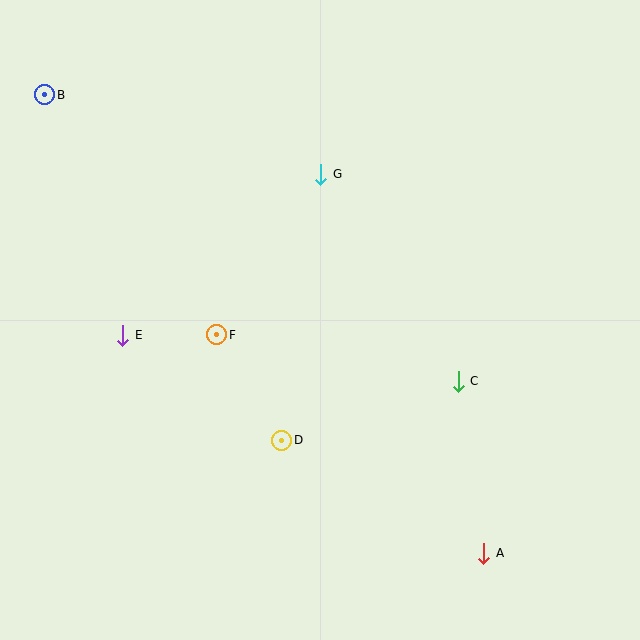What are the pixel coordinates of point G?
Point G is at (321, 174).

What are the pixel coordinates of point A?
Point A is at (484, 553).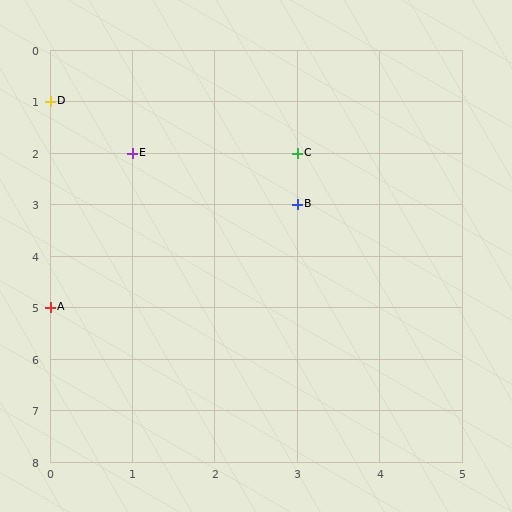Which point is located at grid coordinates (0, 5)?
Point A is at (0, 5).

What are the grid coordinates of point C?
Point C is at grid coordinates (3, 2).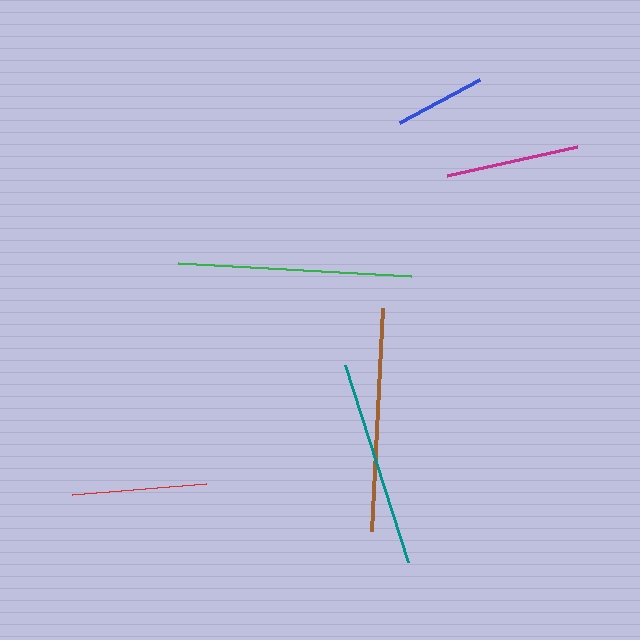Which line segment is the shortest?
The blue line is the shortest at approximately 90 pixels.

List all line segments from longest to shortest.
From longest to shortest: green, brown, teal, red, magenta, blue.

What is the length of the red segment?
The red segment is approximately 134 pixels long.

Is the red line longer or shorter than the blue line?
The red line is longer than the blue line.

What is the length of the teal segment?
The teal segment is approximately 207 pixels long.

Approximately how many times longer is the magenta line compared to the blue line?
The magenta line is approximately 1.5 times the length of the blue line.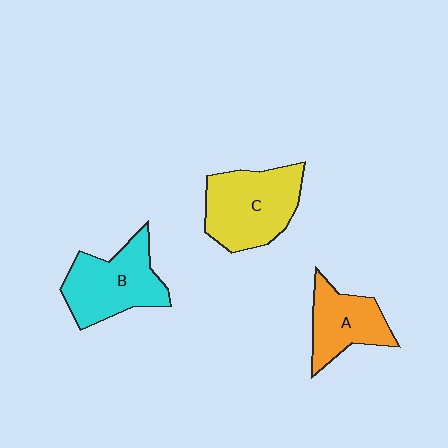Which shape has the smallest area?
Shape A (orange).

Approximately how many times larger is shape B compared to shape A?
Approximately 1.3 times.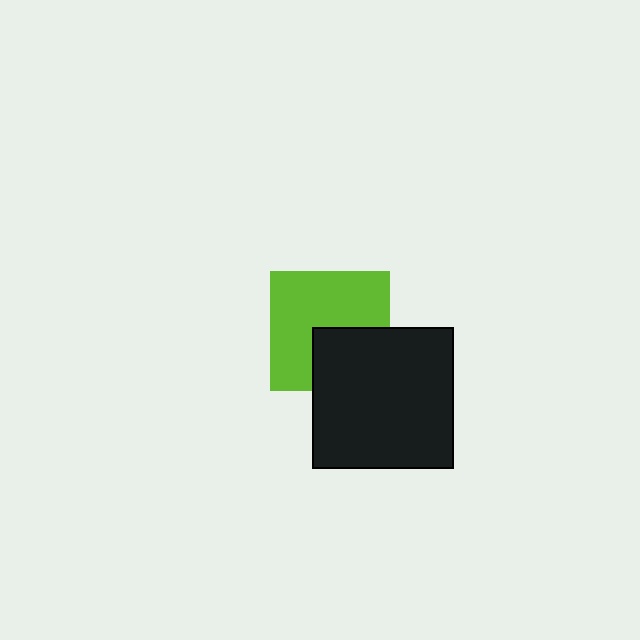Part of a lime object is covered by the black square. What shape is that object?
It is a square.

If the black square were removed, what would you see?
You would see the complete lime square.